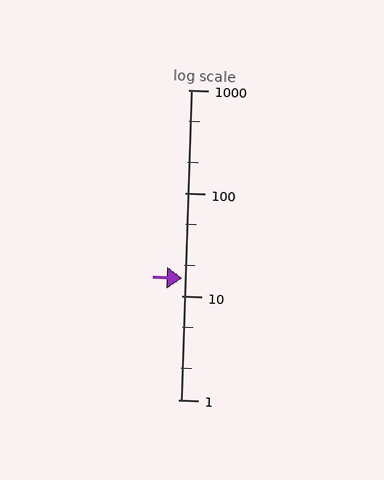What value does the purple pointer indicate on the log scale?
The pointer indicates approximately 15.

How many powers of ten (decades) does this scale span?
The scale spans 3 decades, from 1 to 1000.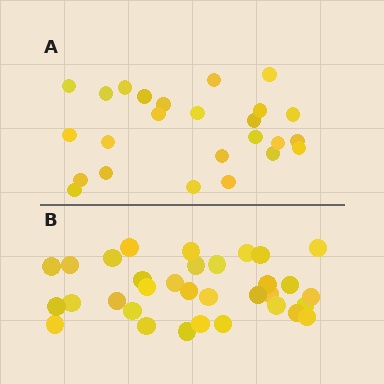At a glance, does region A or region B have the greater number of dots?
Region B (the bottom region) has more dots.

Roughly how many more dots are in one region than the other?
Region B has roughly 8 or so more dots than region A.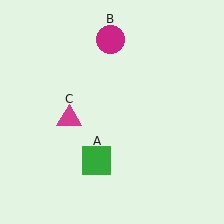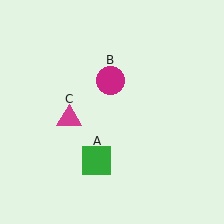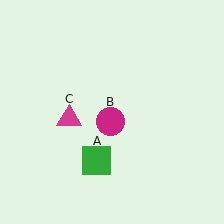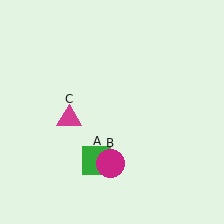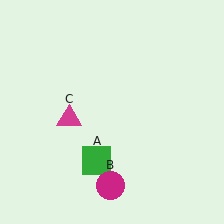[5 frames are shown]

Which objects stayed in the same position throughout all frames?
Green square (object A) and magenta triangle (object C) remained stationary.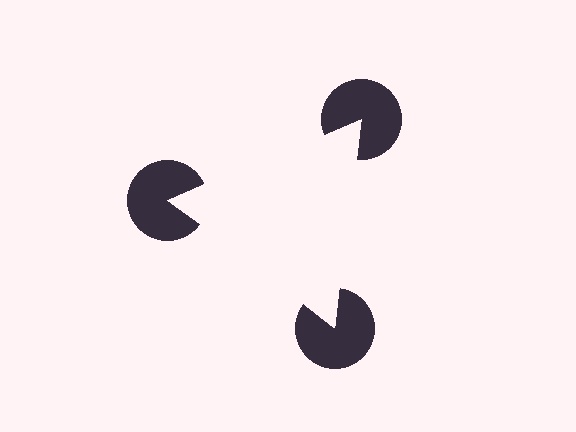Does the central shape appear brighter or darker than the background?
It typically appears slightly brighter than the background, even though no actual brightness change is drawn.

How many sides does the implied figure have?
3 sides.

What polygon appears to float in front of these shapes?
An illusory triangle — its edges are inferred from the aligned wedge cuts in the pac-man discs, not physically drawn.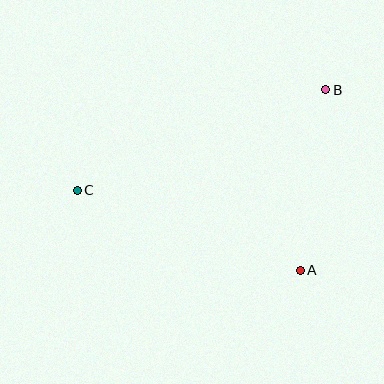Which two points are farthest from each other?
Points B and C are farthest from each other.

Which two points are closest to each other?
Points A and B are closest to each other.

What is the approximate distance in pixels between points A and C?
The distance between A and C is approximately 237 pixels.